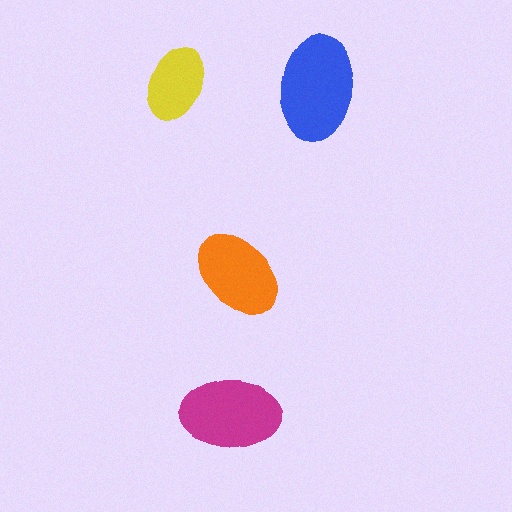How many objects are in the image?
There are 4 objects in the image.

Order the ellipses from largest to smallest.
the blue one, the magenta one, the orange one, the yellow one.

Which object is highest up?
The blue ellipse is topmost.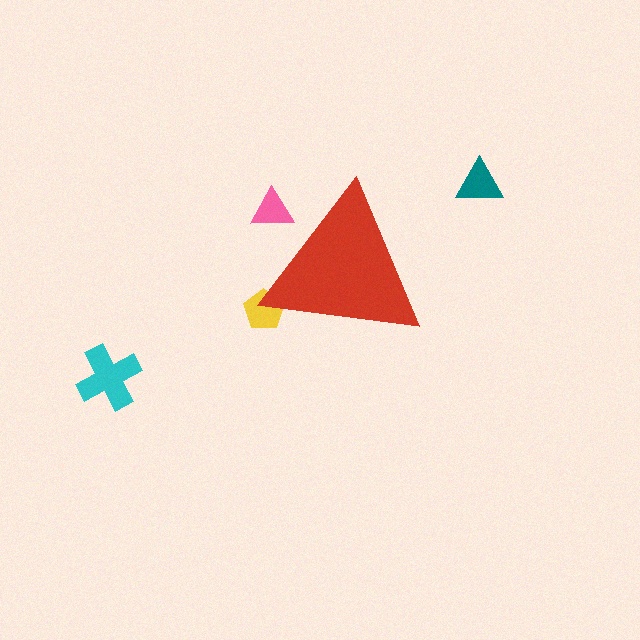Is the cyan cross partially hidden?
No, the cyan cross is fully visible.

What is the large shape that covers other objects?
A red triangle.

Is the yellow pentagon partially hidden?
Yes, the yellow pentagon is partially hidden behind the red triangle.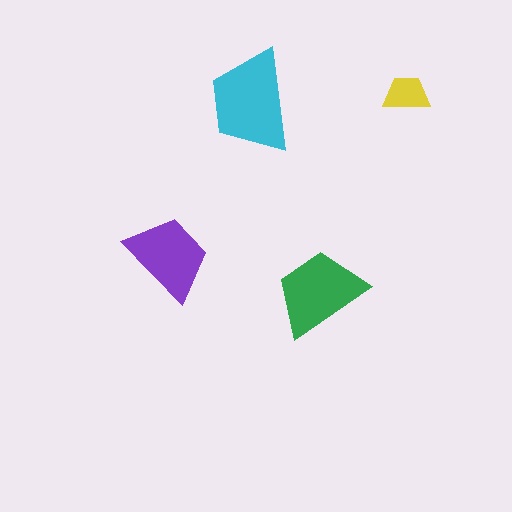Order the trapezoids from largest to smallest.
the cyan one, the green one, the purple one, the yellow one.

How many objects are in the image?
There are 4 objects in the image.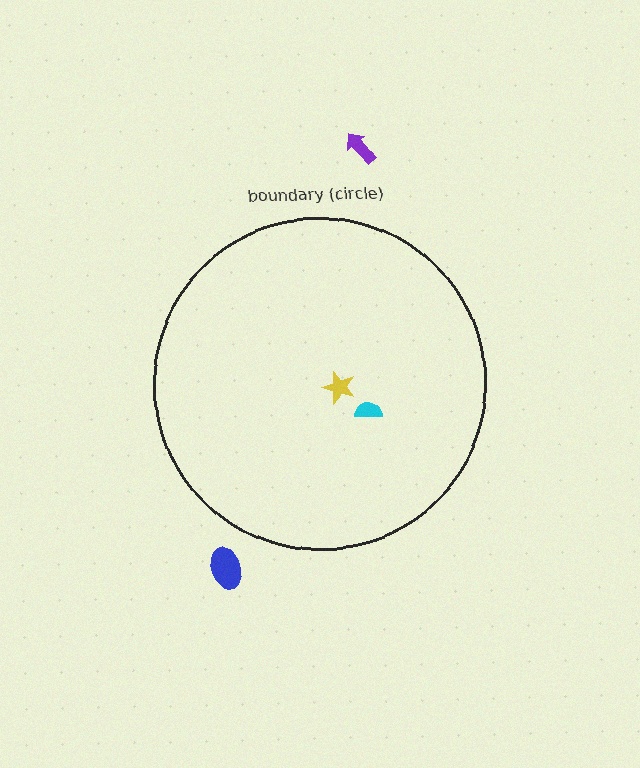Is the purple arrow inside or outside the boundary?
Outside.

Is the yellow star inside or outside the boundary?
Inside.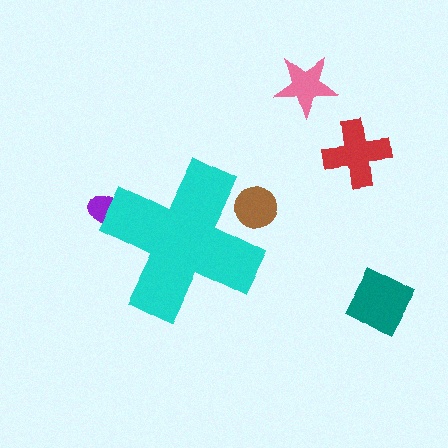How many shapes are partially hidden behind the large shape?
2 shapes are partially hidden.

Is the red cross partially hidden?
No, the red cross is fully visible.